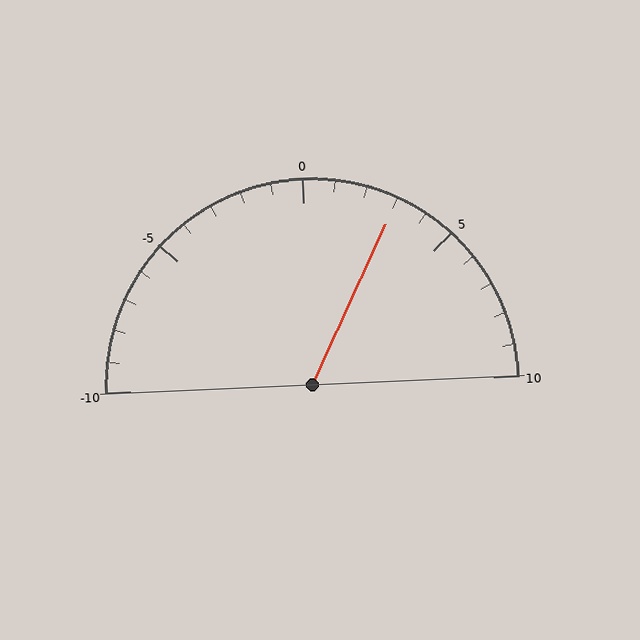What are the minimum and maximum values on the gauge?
The gauge ranges from -10 to 10.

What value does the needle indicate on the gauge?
The needle indicates approximately 3.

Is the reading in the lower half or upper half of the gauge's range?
The reading is in the upper half of the range (-10 to 10).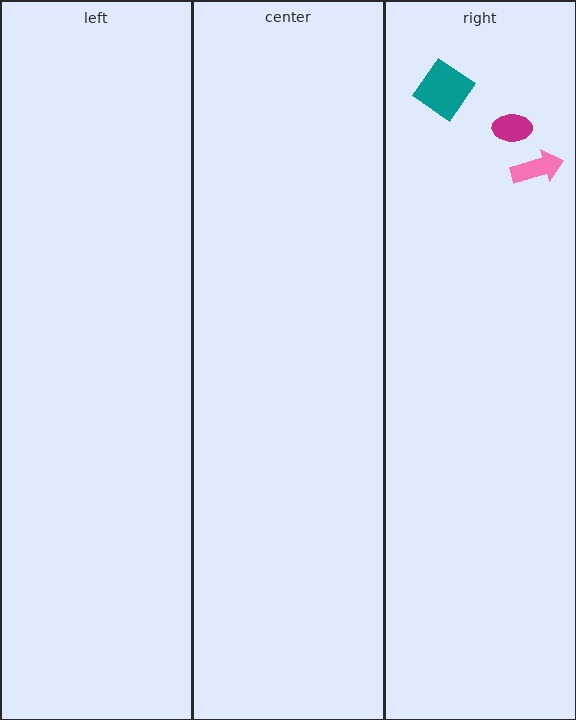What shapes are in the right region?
The magenta ellipse, the teal diamond, the pink arrow.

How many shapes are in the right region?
3.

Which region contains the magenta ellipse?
The right region.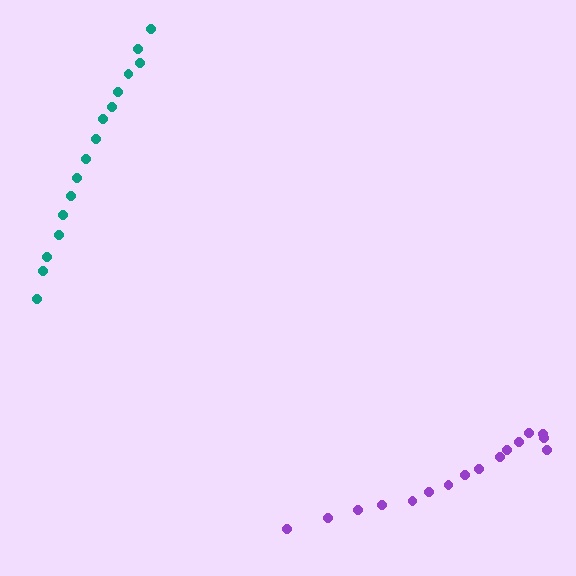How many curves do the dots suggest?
There are 2 distinct paths.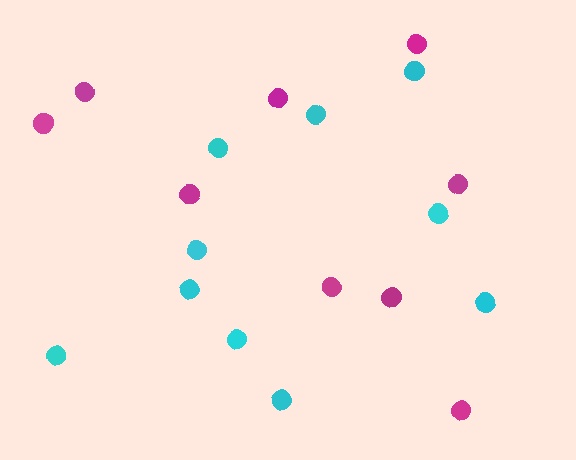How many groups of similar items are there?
There are 2 groups: one group of magenta circles (9) and one group of cyan circles (10).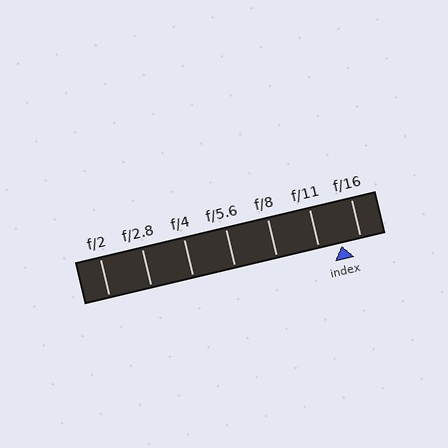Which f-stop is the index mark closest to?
The index mark is closest to f/16.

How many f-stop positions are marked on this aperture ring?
There are 7 f-stop positions marked.